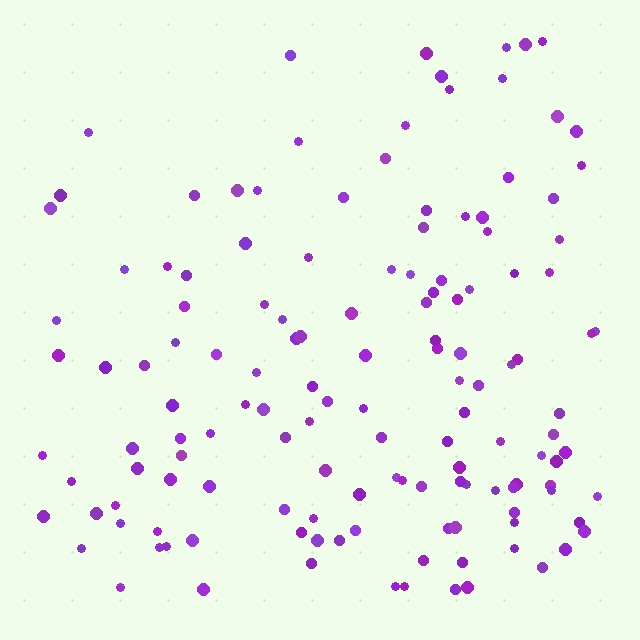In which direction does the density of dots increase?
From top to bottom, with the bottom side densest.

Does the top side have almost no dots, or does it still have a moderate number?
Still a moderate number, just noticeably fewer than the bottom.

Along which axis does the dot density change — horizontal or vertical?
Vertical.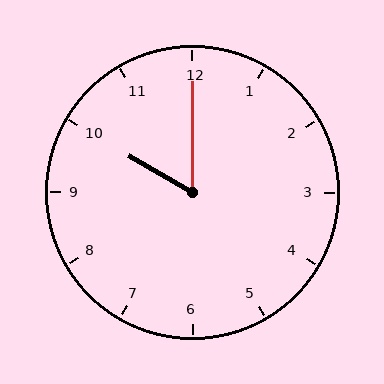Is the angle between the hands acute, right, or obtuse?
It is acute.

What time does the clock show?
10:00.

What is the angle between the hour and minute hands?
Approximately 60 degrees.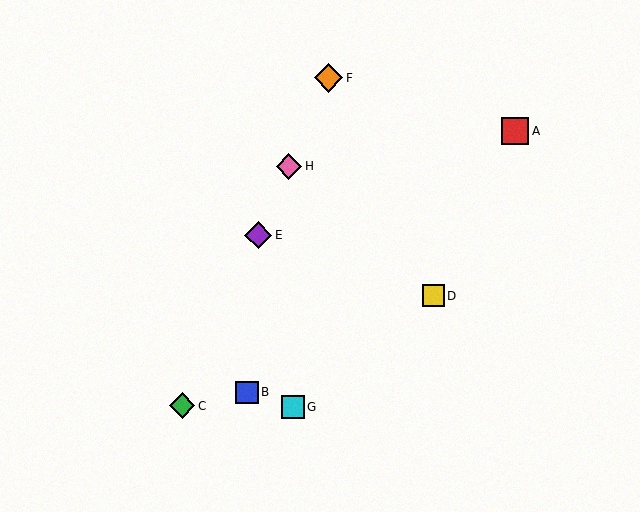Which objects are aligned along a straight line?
Objects C, E, F, H are aligned along a straight line.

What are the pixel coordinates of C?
Object C is at (182, 406).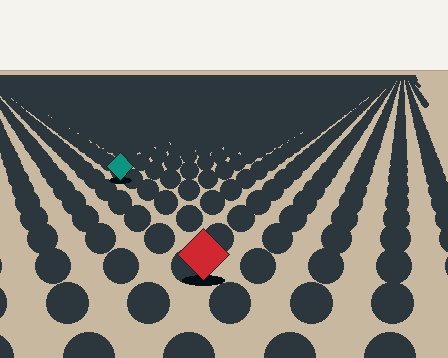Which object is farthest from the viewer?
The teal diamond is farthest from the viewer. It appears smaller and the ground texture around it is denser.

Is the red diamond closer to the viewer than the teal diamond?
Yes. The red diamond is closer — you can tell from the texture gradient: the ground texture is coarser near it.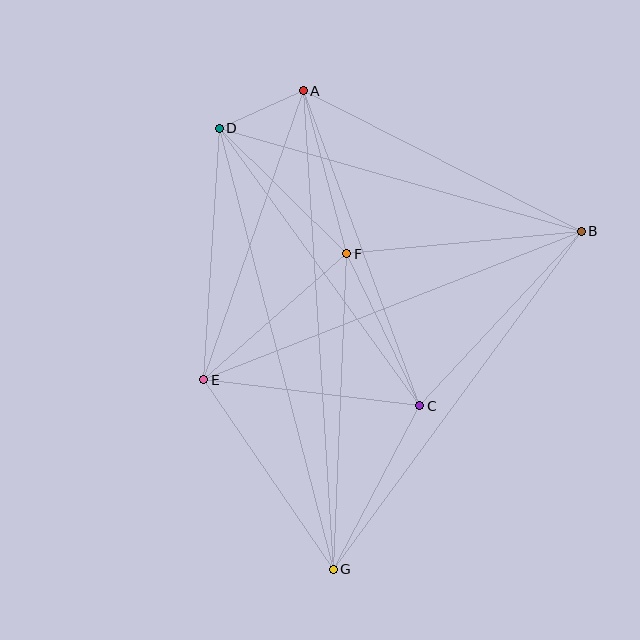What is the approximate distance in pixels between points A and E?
The distance between A and E is approximately 306 pixels.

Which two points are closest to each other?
Points A and D are closest to each other.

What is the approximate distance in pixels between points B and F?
The distance between B and F is approximately 236 pixels.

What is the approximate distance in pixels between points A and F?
The distance between A and F is approximately 169 pixels.